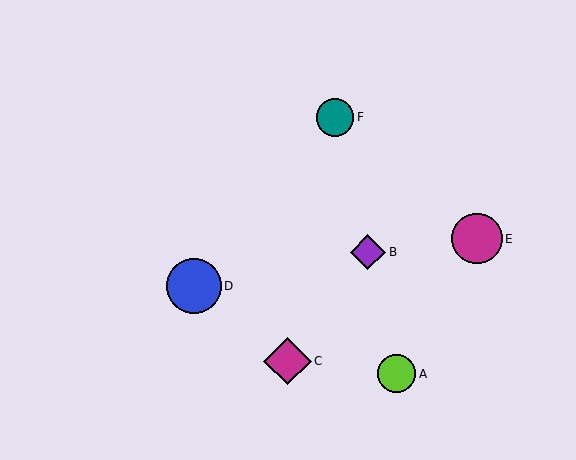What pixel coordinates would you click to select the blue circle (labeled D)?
Click at (194, 286) to select the blue circle D.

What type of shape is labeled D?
Shape D is a blue circle.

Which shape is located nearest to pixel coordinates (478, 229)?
The magenta circle (labeled E) at (477, 239) is nearest to that location.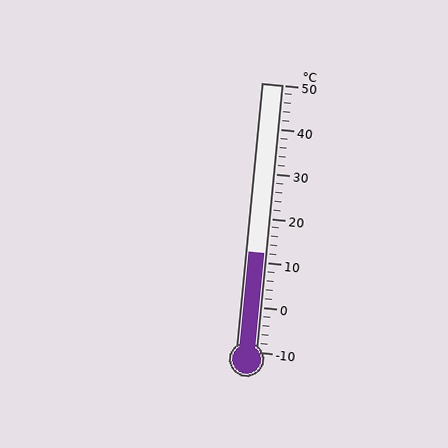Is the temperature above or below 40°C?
The temperature is below 40°C.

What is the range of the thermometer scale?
The thermometer scale ranges from -10°C to 50°C.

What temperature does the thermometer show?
The thermometer shows approximately 12°C.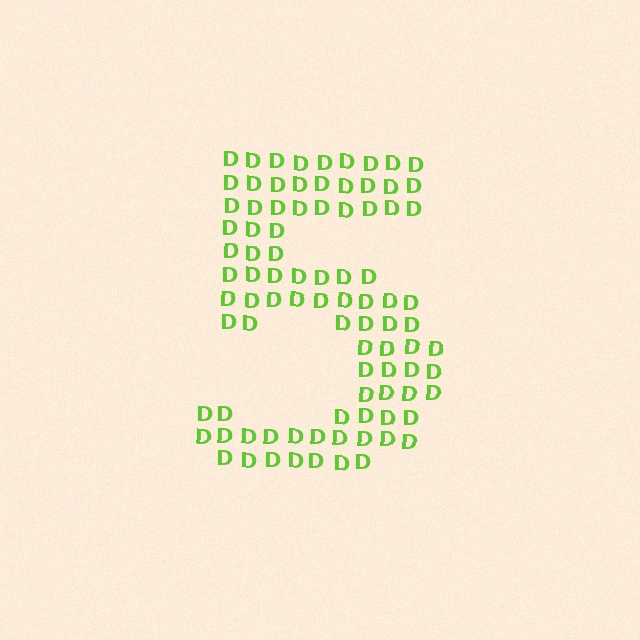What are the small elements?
The small elements are letter D's.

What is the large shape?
The large shape is the digit 5.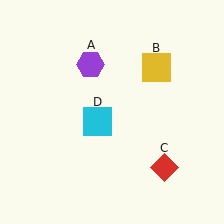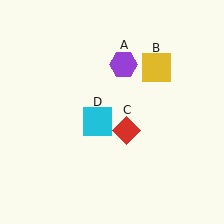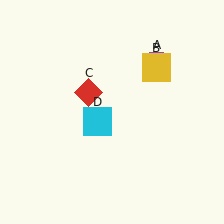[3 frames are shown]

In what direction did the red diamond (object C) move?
The red diamond (object C) moved up and to the left.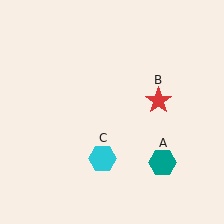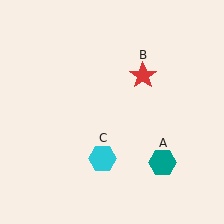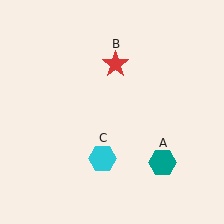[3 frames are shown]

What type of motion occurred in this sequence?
The red star (object B) rotated counterclockwise around the center of the scene.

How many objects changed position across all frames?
1 object changed position: red star (object B).